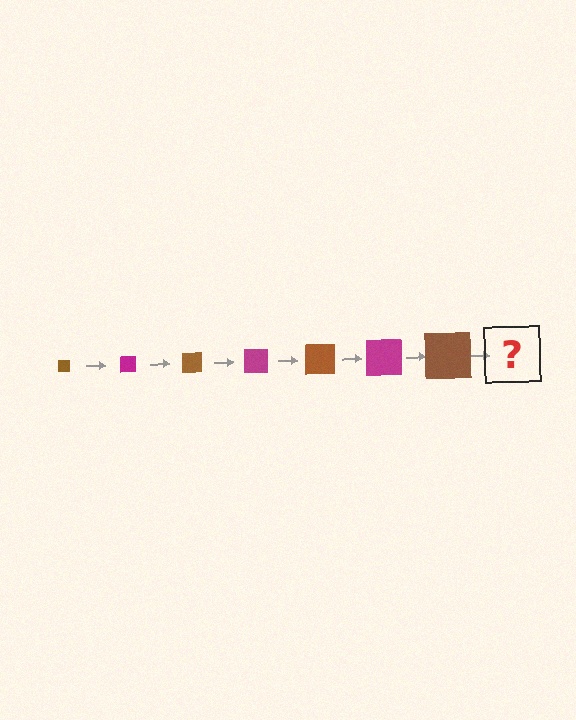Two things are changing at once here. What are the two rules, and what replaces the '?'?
The two rules are that the square grows larger each step and the color cycles through brown and magenta. The '?' should be a magenta square, larger than the previous one.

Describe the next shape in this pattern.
It should be a magenta square, larger than the previous one.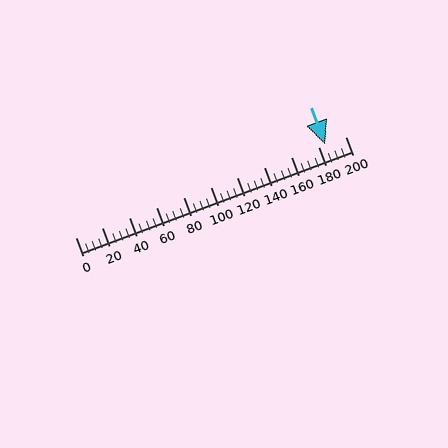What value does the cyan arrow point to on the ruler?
The cyan arrow points to approximately 185.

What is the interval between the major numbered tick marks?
The major tick marks are spaced 20 units apart.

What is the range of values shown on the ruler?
The ruler shows values from 0 to 200.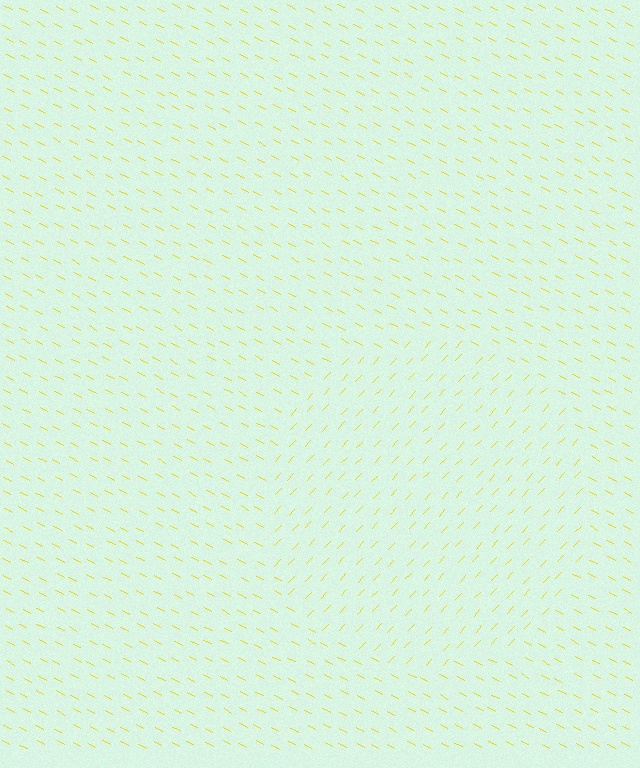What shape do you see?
I see a circle.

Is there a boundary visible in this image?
Yes, there is a texture boundary formed by a change in line orientation.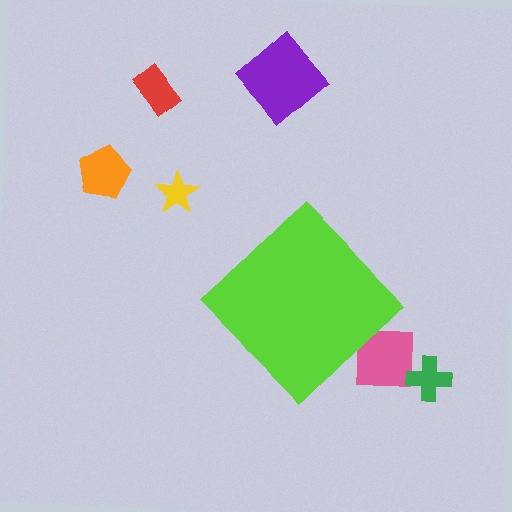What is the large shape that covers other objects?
A lime diamond.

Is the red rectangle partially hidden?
No, the red rectangle is fully visible.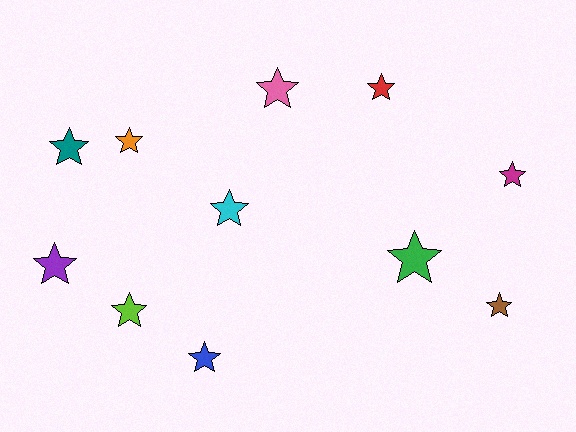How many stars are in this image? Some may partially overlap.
There are 11 stars.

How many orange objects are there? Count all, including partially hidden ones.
There is 1 orange object.